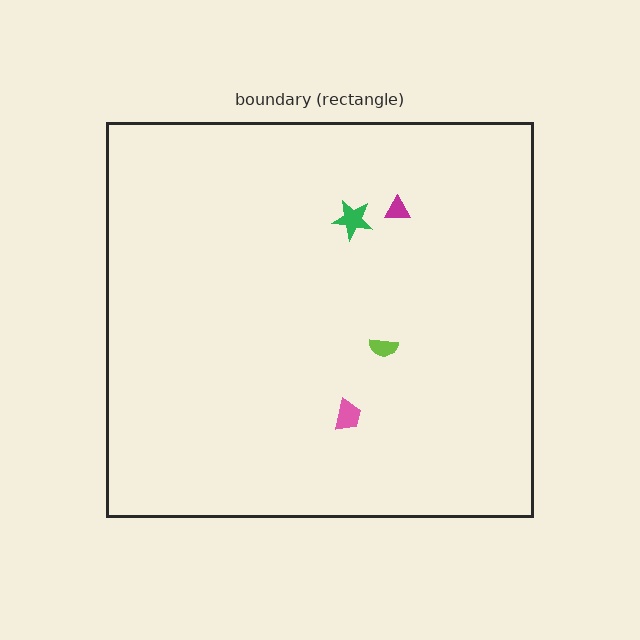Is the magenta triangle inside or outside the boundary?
Inside.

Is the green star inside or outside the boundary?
Inside.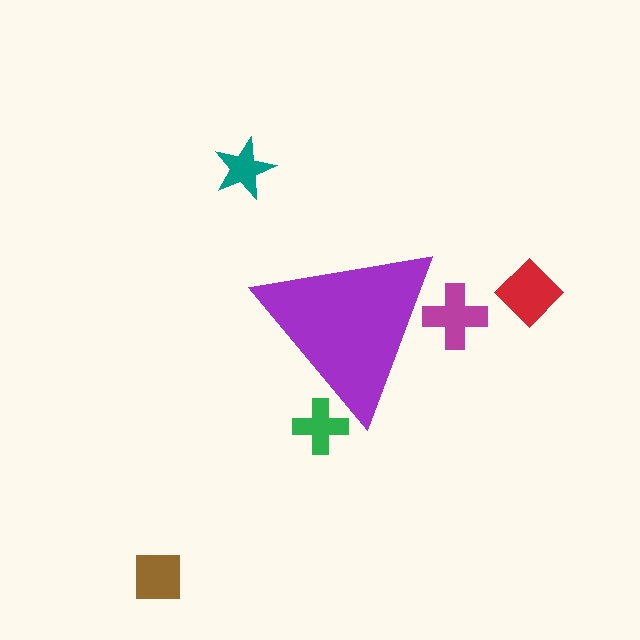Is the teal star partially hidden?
No, the teal star is fully visible.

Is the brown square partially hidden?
No, the brown square is fully visible.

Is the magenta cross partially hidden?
Yes, the magenta cross is partially hidden behind the purple triangle.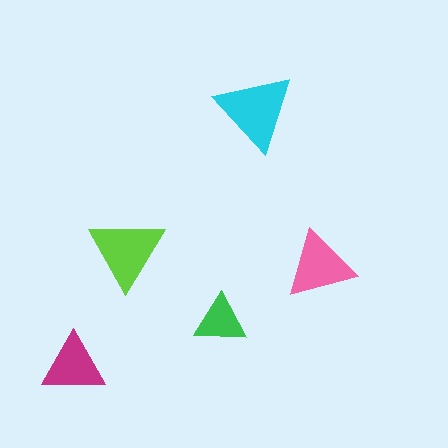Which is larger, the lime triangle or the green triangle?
The lime one.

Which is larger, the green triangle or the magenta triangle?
The magenta one.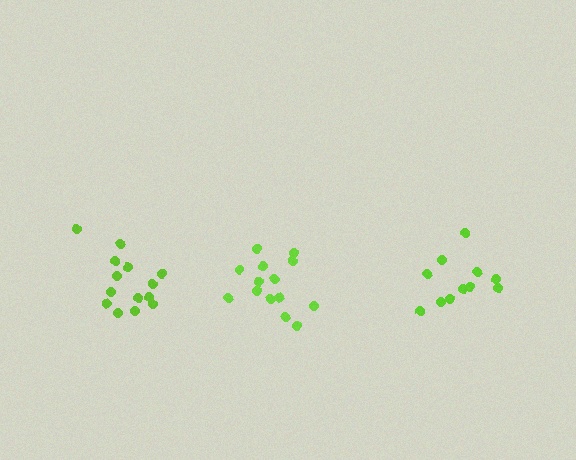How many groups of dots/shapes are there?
There are 3 groups.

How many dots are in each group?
Group 1: 14 dots, Group 2: 11 dots, Group 3: 14 dots (39 total).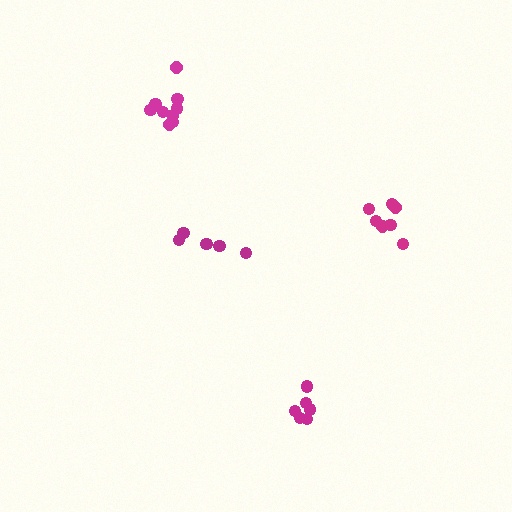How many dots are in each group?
Group 1: 5 dots, Group 2: 7 dots, Group 3: 9 dots, Group 4: 6 dots (27 total).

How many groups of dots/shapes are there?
There are 4 groups.